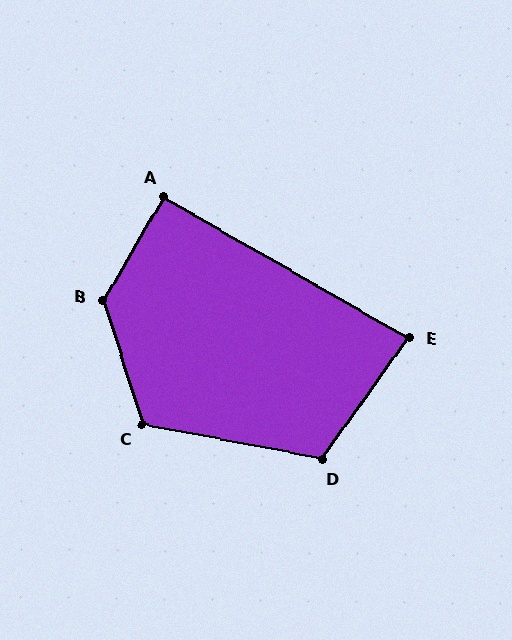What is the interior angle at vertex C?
Approximately 119 degrees (obtuse).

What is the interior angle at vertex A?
Approximately 90 degrees (approximately right).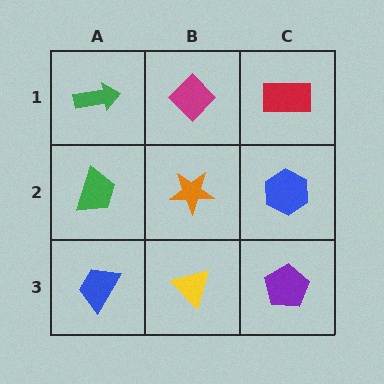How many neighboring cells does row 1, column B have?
3.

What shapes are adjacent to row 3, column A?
A green trapezoid (row 2, column A), a yellow triangle (row 3, column B).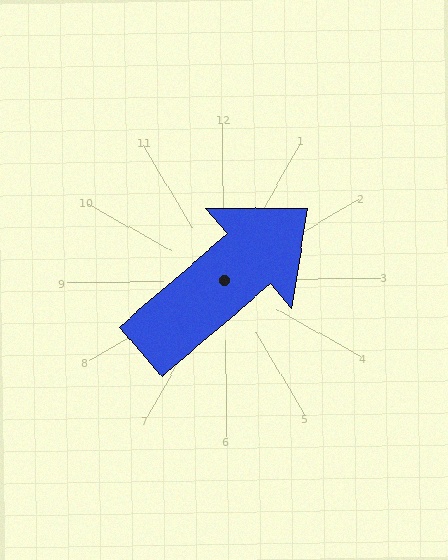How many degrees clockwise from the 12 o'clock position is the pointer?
Approximately 50 degrees.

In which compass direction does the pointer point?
Northeast.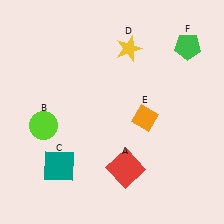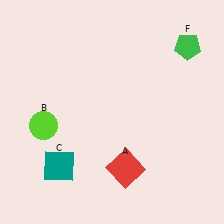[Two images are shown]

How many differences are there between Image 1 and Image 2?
There are 2 differences between the two images.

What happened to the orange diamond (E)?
The orange diamond (E) was removed in Image 2. It was in the bottom-right area of Image 1.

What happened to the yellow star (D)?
The yellow star (D) was removed in Image 2. It was in the top-right area of Image 1.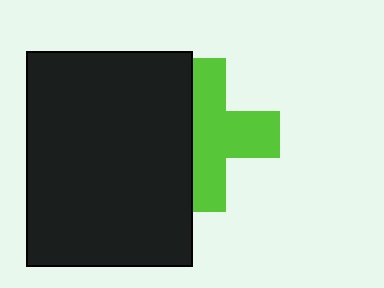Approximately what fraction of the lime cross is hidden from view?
Roughly 38% of the lime cross is hidden behind the black rectangle.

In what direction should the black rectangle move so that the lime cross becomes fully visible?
The black rectangle should move left. That is the shortest direction to clear the overlap and leave the lime cross fully visible.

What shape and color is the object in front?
The object in front is a black rectangle.